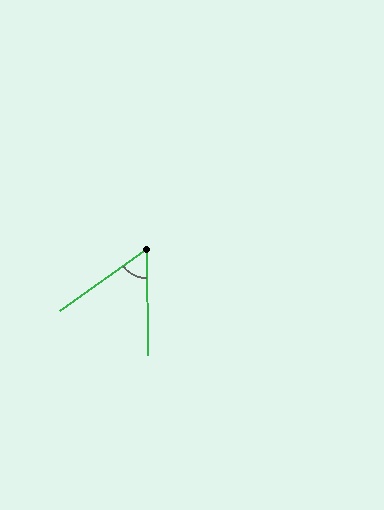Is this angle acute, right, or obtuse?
It is acute.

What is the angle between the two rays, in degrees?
Approximately 55 degrees.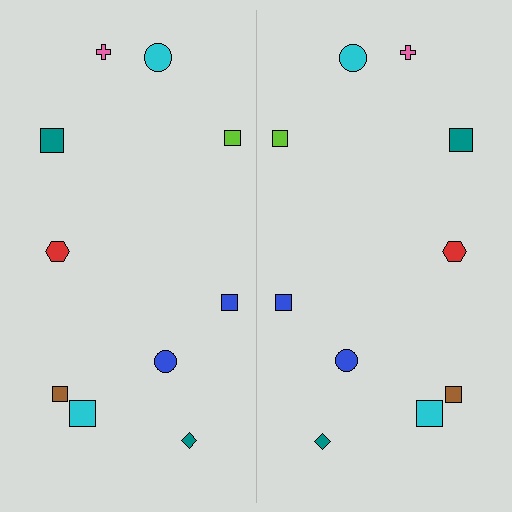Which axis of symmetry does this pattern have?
The pattern has a vertical axis of symmetry running through the center of the image.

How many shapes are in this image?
There are 20 shapes in this image.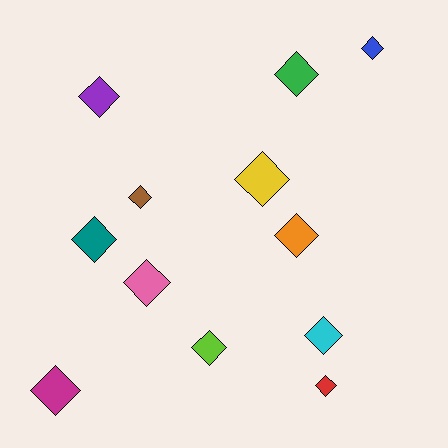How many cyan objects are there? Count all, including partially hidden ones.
There is 1 cyan object.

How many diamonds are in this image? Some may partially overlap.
There are 12 diamonds.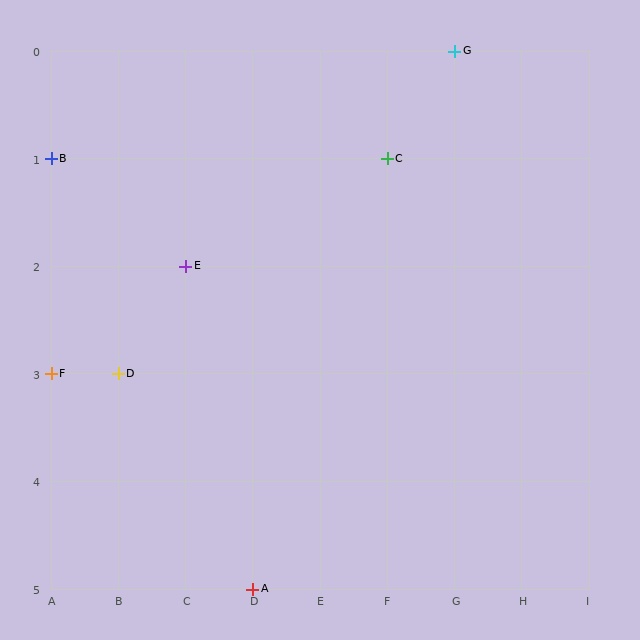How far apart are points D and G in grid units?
Points D and G are 5 columns and 3 rows apart (about 5.8 grid units diagonally).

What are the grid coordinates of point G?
Point G is at grid coordinates (G, 0).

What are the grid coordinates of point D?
Point D is at grid coordinates (B, 3).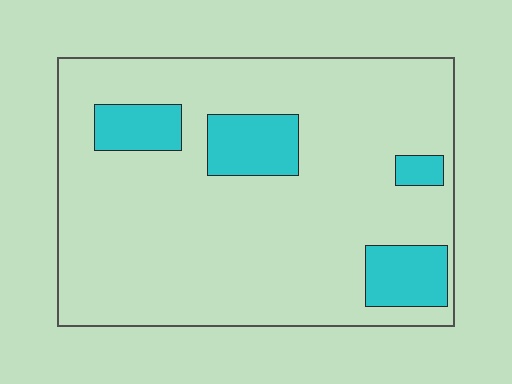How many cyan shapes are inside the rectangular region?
4.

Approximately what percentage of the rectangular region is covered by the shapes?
Approximately 15%.